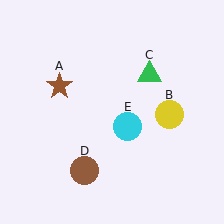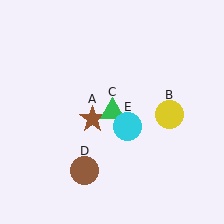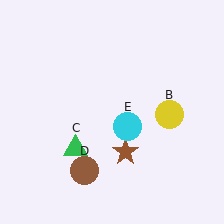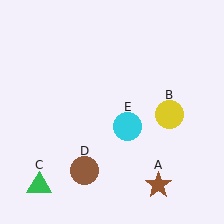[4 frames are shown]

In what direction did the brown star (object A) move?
The brown star (object A) moved down and to the right.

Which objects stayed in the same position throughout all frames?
Yellow circle (object B) and brown circle (object D) and cyan circle (object E) remained stationary.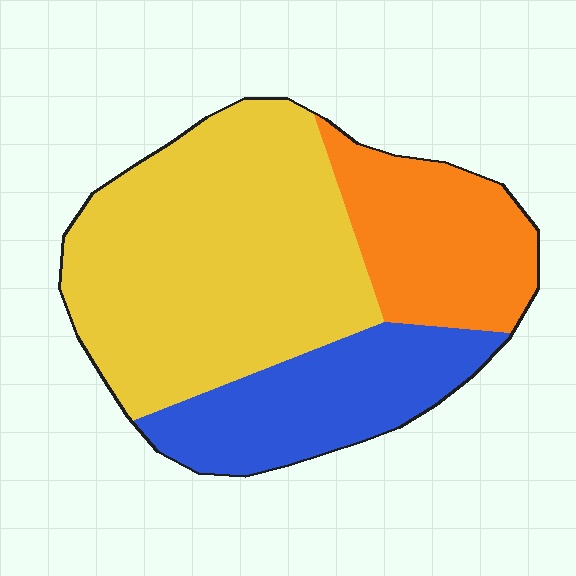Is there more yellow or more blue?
Yellow.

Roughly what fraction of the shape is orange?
Orange takes up less than a quarter of the shape.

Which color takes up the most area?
Yellow, at roughly 55%.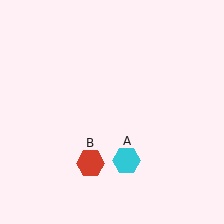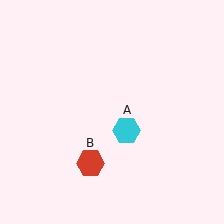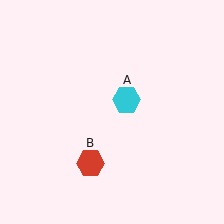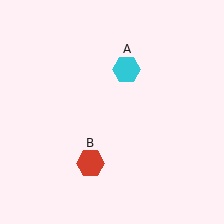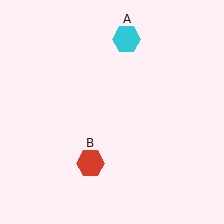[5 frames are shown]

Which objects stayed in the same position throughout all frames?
Red hexagon (object B) remained stationary.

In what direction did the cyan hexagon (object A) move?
The cyan hexagon (object A) moved up.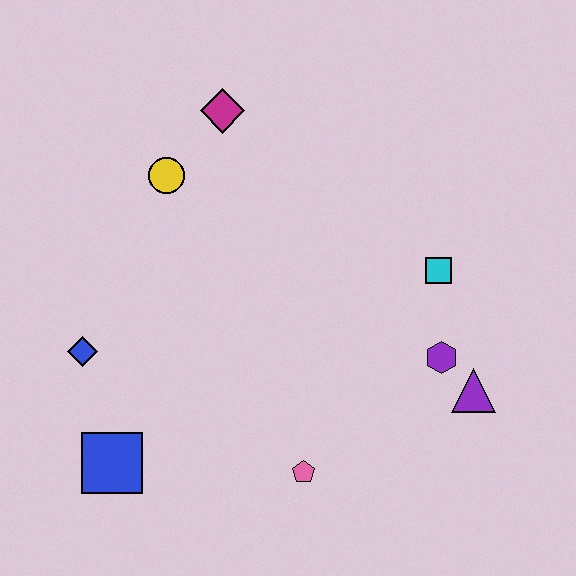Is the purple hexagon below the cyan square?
Yes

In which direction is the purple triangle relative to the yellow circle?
The purple triangle is to the right of the yellow circle.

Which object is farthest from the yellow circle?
The purple triangle is farthest from the yellow circle.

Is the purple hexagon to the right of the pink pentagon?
Yes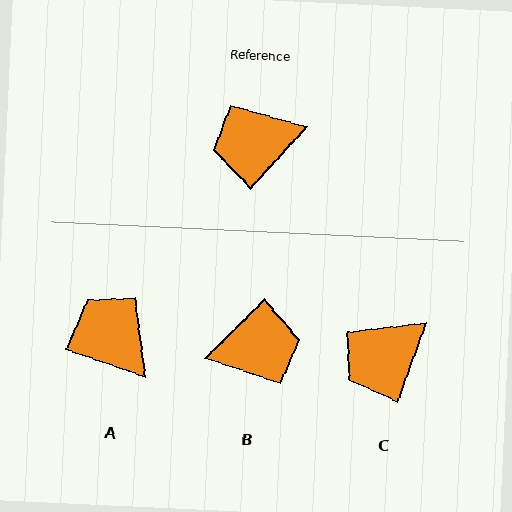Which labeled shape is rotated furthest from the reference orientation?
B, about 177 degrees away.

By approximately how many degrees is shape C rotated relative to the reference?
Approximately 22 degrees counter-clockwise.